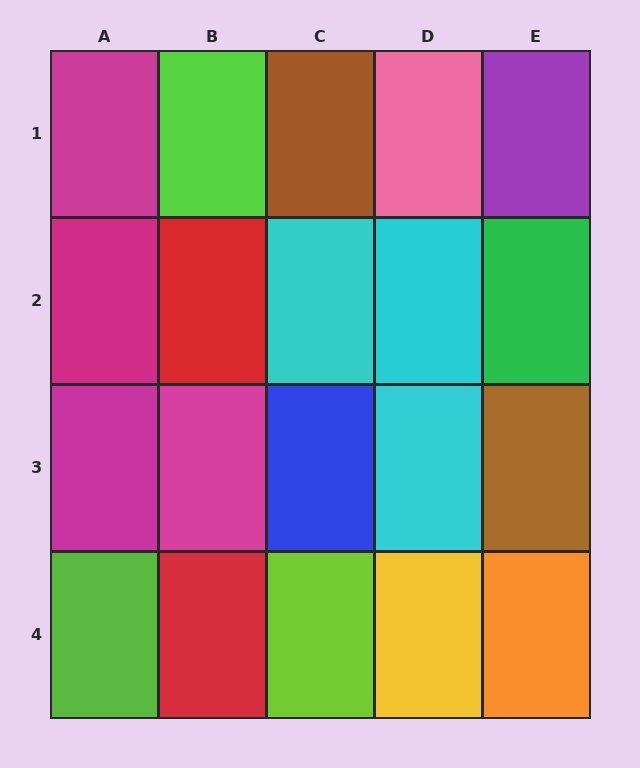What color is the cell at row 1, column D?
Pink.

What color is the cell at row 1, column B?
Lime.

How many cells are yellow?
1 cell is yellow.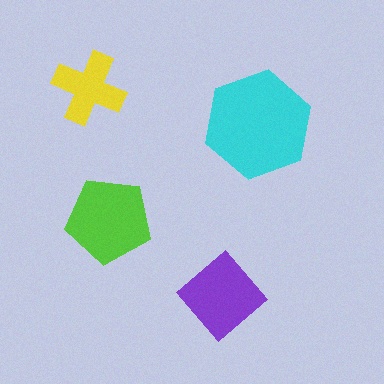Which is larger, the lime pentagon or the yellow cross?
The lime pentagon.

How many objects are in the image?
There are 4 objects in the image.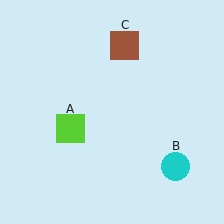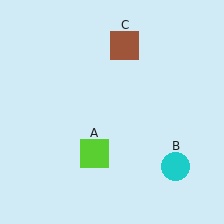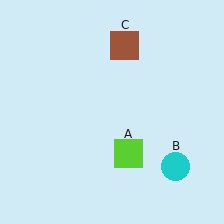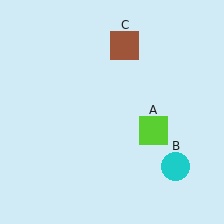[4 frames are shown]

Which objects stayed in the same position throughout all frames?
Cyan circle (object B) and brown square (object C) remained stationary.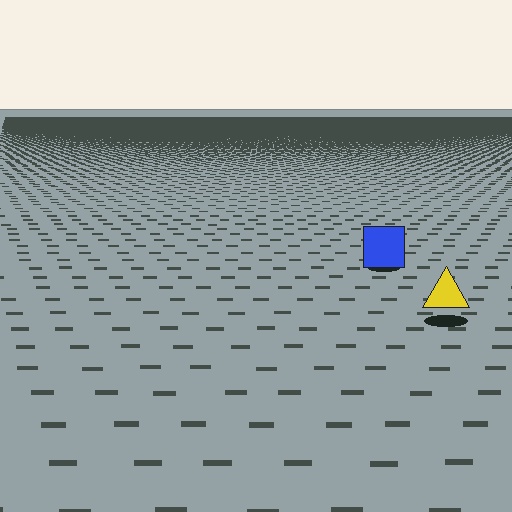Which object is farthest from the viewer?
The blue square is farthest from the viewer. It appears smaller and the ground texture around it is denser.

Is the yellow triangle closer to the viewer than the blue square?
Yes. The yellow triangle is closer — you can tell from the texture gradient: the ground texture is coarser near it.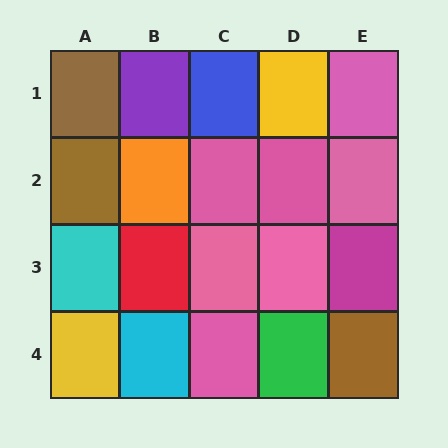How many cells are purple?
1 cell is purple.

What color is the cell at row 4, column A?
Yellow.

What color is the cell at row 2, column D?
Pink.